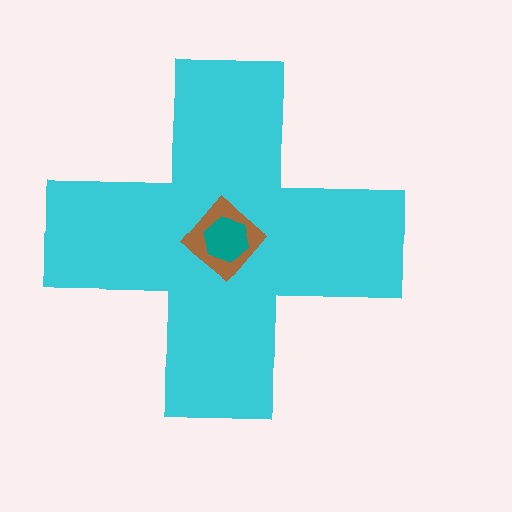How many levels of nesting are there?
3.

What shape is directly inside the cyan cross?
The brown diamond.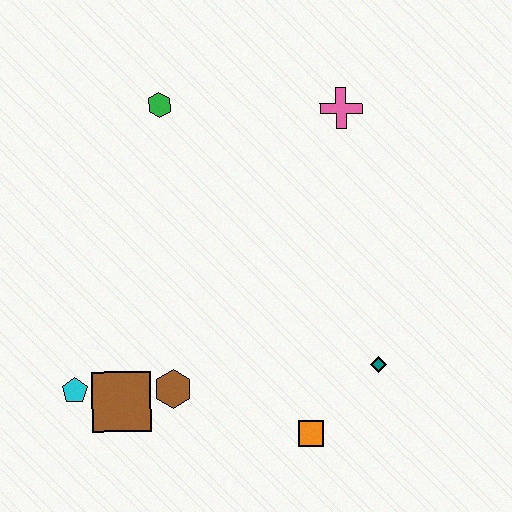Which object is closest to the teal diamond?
The orange square is closest to the teal diamond.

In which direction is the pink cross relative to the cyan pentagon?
The pink cross is above the cyan pentagon.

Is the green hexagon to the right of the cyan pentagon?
Yes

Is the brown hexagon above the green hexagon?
No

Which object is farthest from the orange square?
The green hexagon is farthest from the orange square.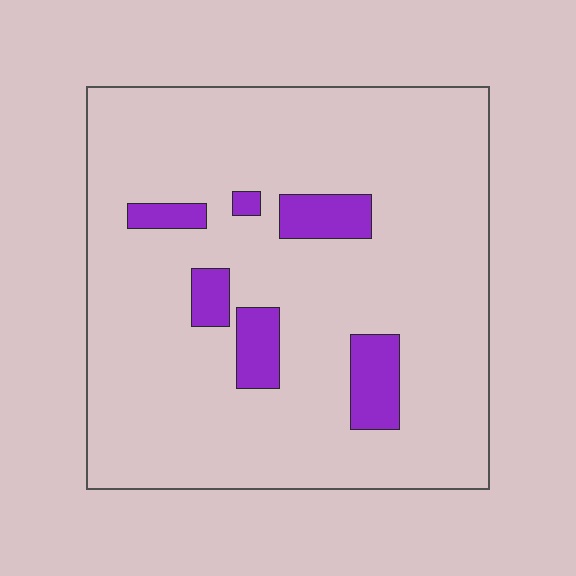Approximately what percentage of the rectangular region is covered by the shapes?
Approximately 10%.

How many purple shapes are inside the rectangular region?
6.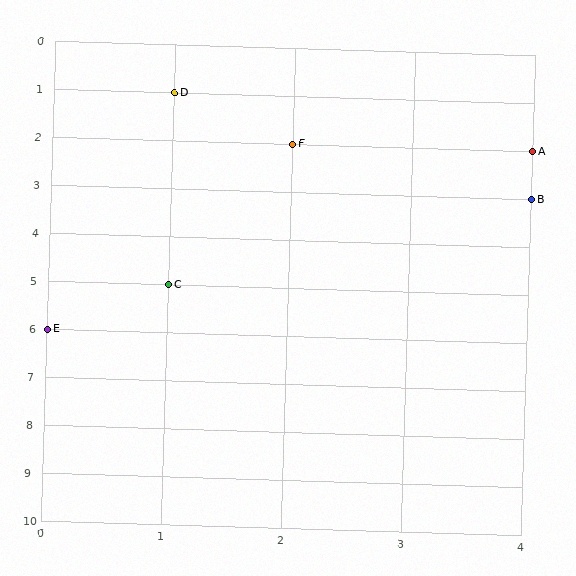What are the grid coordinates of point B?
Point B is at grid coordinates (4, 3).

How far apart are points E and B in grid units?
Points E and B are 4 columns and 3 rows apart (about 5.0 grid units diagonally).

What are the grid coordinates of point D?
Point D is at grid coordinates (1, 1).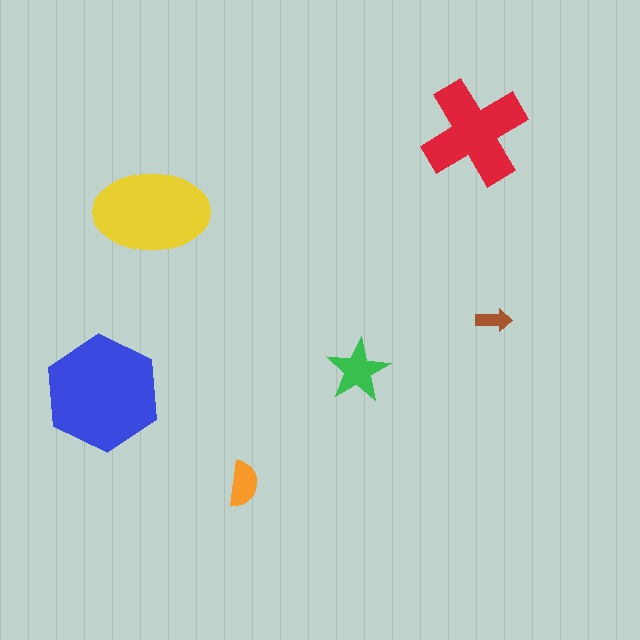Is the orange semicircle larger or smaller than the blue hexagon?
Smaller.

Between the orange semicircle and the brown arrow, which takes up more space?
The orange semicircle.